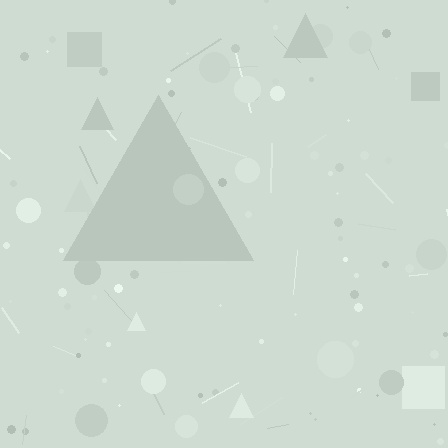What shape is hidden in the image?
A triangle is hidden in the image.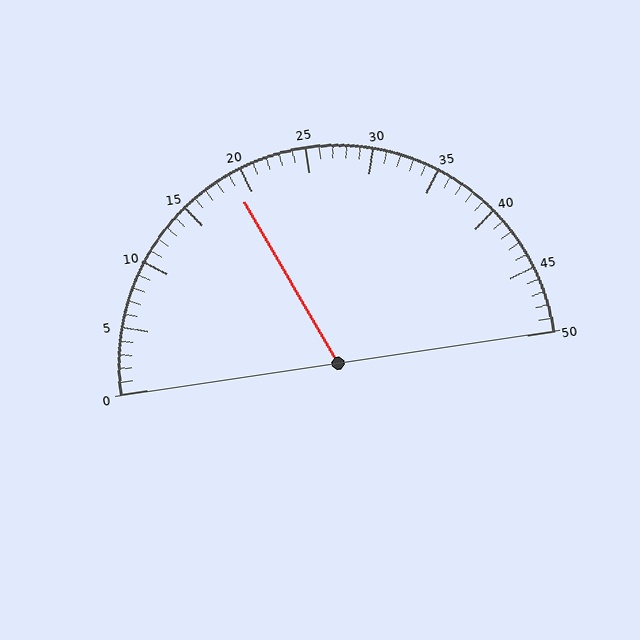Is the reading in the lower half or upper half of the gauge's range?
The reading is in the lower half of the range (0 to 50).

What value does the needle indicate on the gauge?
The needle indicates approximately 19.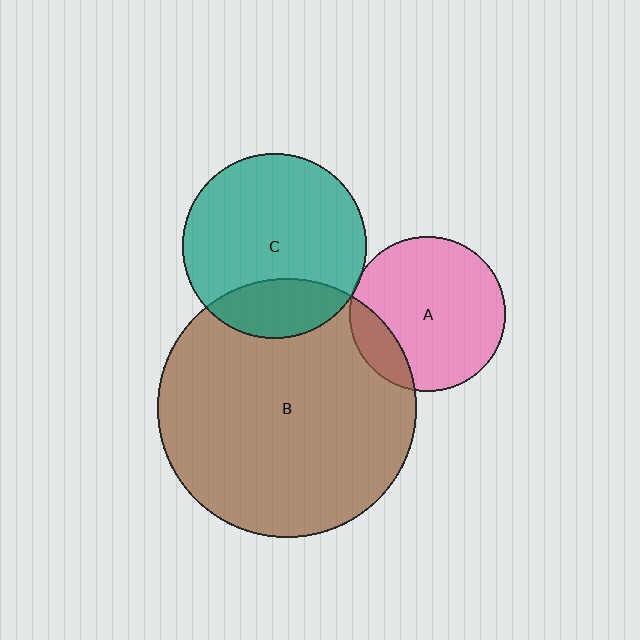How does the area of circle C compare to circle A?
Approximately 1.4 times.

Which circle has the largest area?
Circle B (brown).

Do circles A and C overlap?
Yes.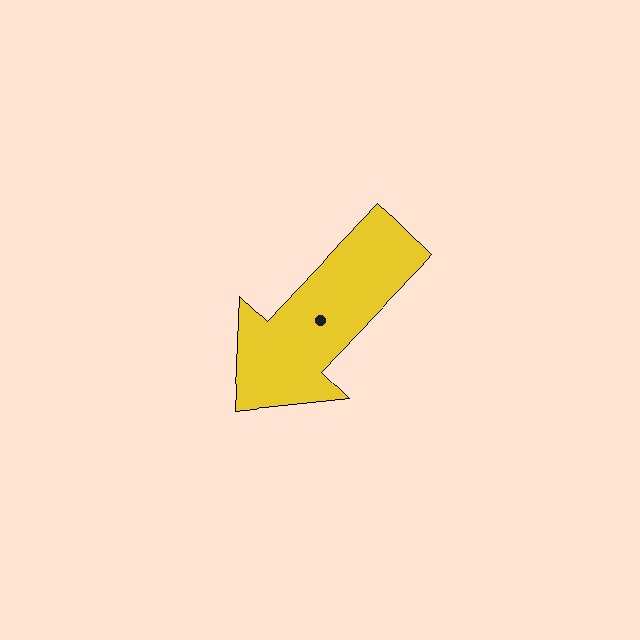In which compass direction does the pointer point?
Southwest.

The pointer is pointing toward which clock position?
Roughly 7 o'clock.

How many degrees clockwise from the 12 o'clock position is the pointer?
Approximately 223 degrees.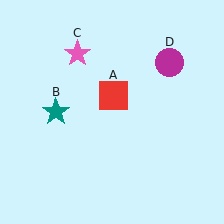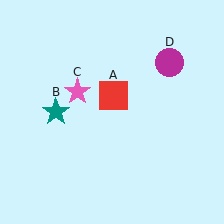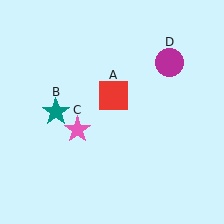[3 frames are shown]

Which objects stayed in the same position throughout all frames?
Red square (object A) and teal star (object B) and magenta circle (object D) remained stationary.